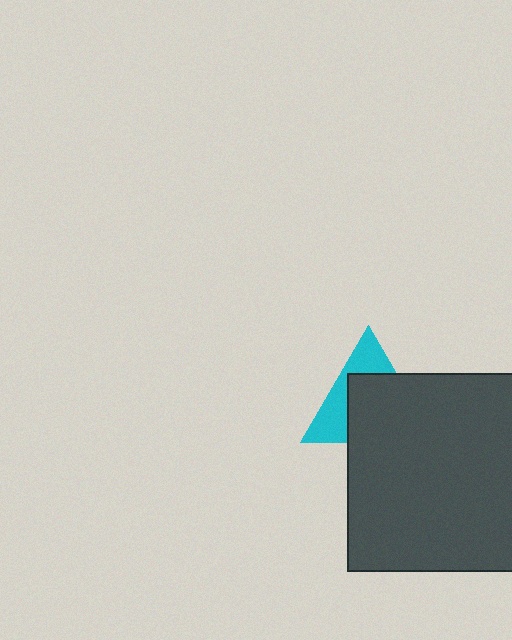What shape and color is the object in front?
The object in front is a dark gray square.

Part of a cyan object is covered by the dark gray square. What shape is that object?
It is a triangle.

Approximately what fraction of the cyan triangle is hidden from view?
Roughly 59% of the cyan triangle is hidden behind the dark gray square.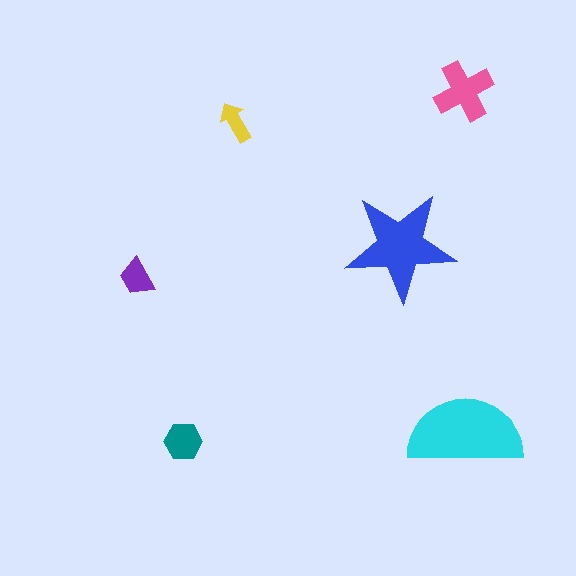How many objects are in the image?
There are 6 objects in the image.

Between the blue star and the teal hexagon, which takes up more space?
The blue star.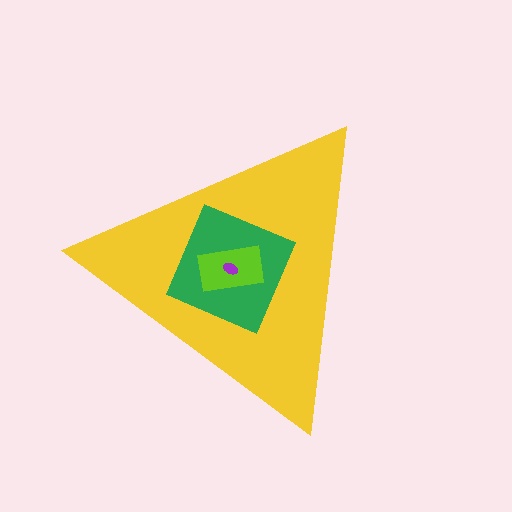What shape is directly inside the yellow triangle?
The green square.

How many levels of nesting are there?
4.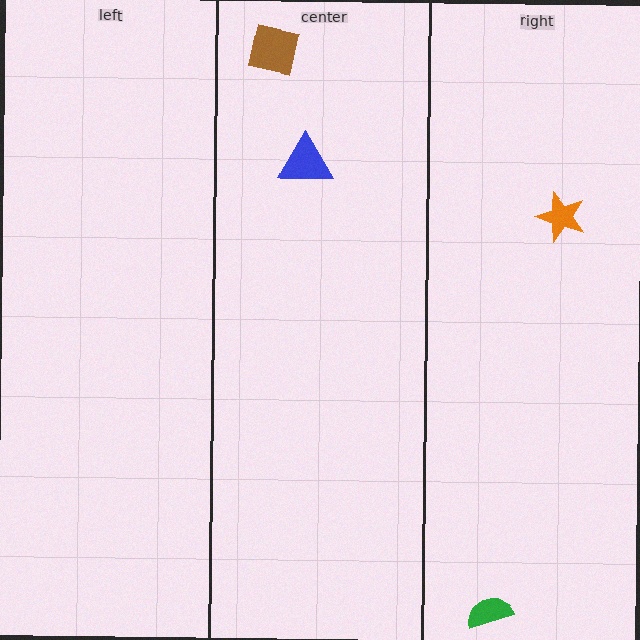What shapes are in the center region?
The blue triangle, the brown square.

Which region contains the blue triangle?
The center region.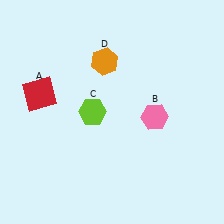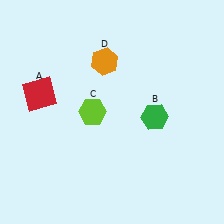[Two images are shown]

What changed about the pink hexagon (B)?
In Image 1, B is pink. In Image 2, it changed to green.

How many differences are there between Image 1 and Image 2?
There is 1 difference between the two images.